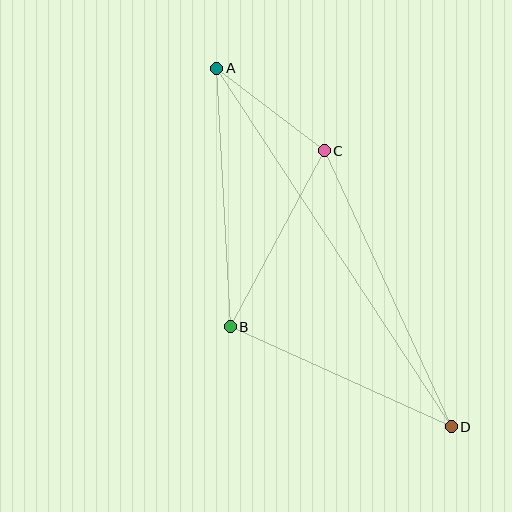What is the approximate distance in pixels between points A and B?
The distance between A and B is approximately 259 pixels.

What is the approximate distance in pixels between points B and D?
The distance between B and D is approximately 243 pixels.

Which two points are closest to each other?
Points A and C are closest to each other.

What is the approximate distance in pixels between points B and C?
The distance between B and C is approximately 199 pixels.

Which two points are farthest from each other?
Points A and D are farthest from each other.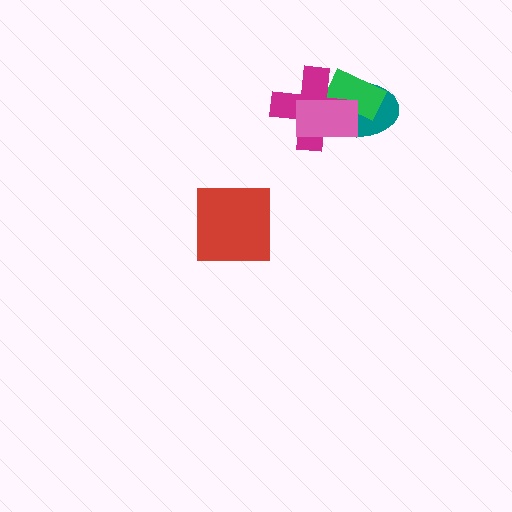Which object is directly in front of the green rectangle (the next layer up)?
The magenta cross is directly in front of the green rectangle.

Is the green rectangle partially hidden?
Yes, it is partially covered by another shape.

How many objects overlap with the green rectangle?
3 objects overlap with the green rectangle.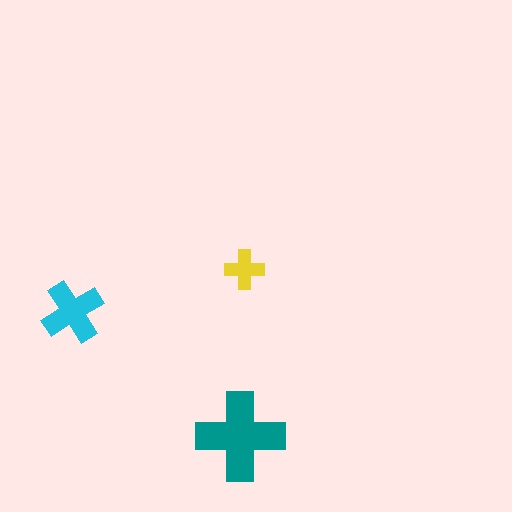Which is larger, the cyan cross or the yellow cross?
The cyan one.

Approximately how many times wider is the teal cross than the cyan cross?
About 1.5 times wider.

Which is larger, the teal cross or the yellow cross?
The teal one.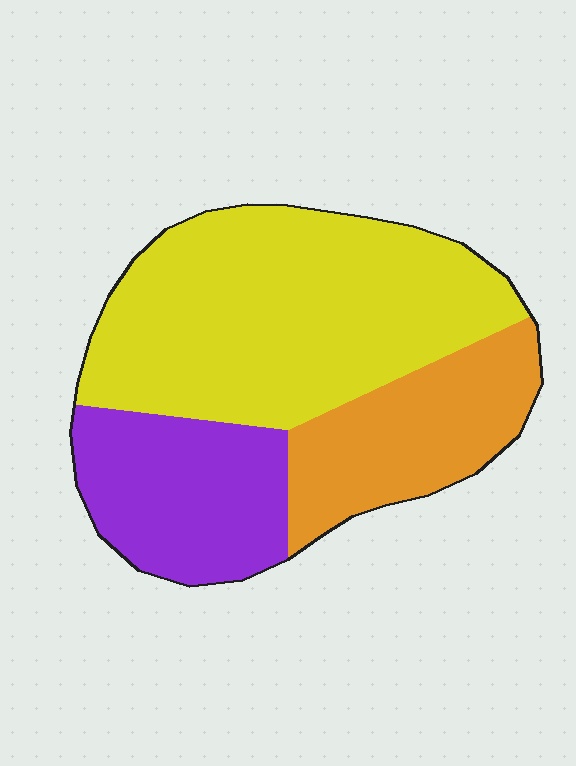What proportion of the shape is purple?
Purple covers around 25% of the shape.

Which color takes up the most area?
Yellow, at roughly 55%.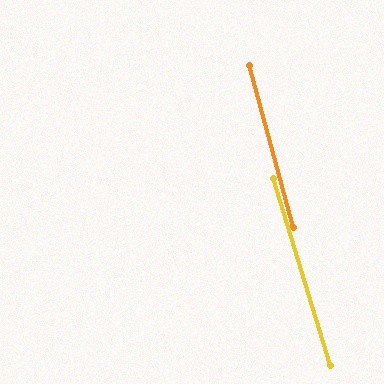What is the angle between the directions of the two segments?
Approximately 1 degree.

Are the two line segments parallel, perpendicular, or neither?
Parallel — their directions differ by only 1.4°.